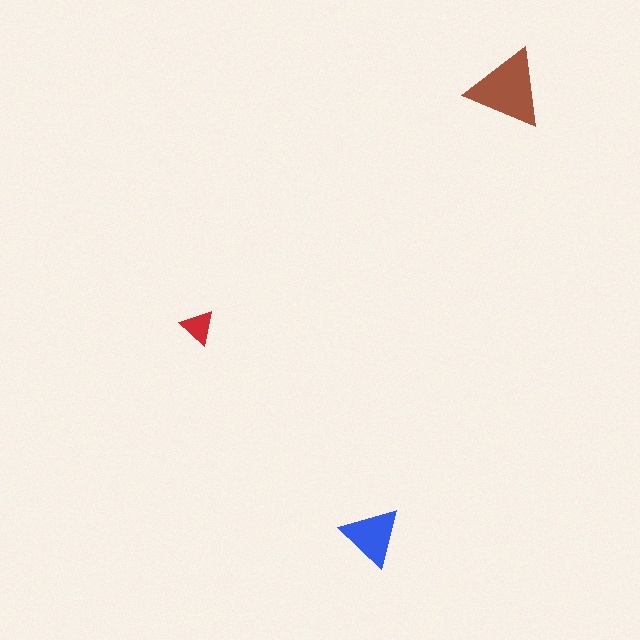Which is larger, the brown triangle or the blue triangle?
The brown one.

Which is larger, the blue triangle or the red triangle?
The blue one.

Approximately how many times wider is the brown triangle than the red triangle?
About 2.5 times wider.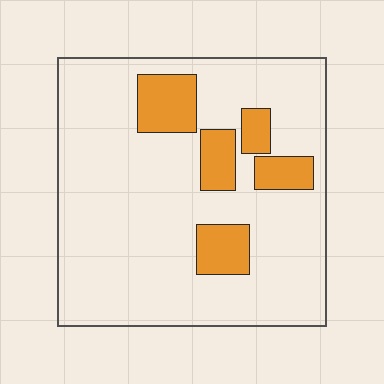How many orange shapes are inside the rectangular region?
5.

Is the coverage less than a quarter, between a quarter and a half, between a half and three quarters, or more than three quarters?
Less than a quarter.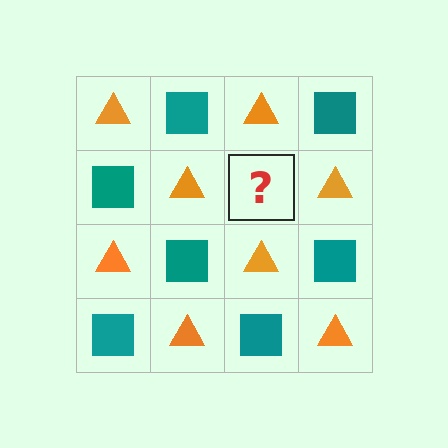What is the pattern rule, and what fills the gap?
The rule is that it alternates orange triangle and teal square in a checkerboard pattern. The gap should be filled with a teal square.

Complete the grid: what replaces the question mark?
The question mark should be replaced with a teal square.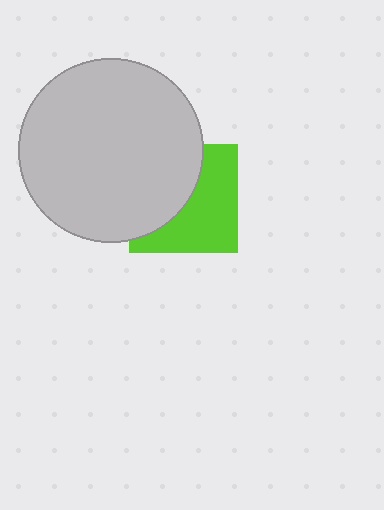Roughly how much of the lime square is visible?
About half of it is visible (roughly 53%).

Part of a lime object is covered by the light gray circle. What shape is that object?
It is a square.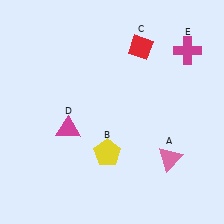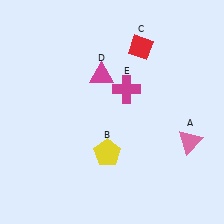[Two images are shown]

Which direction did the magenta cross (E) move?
The magenta cross (E) moved left.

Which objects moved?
The objects that moved are: the pink triangle (A), the magenta triangle (D), the magenta cross (E).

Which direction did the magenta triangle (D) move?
The magenta triangle (D) moved up.